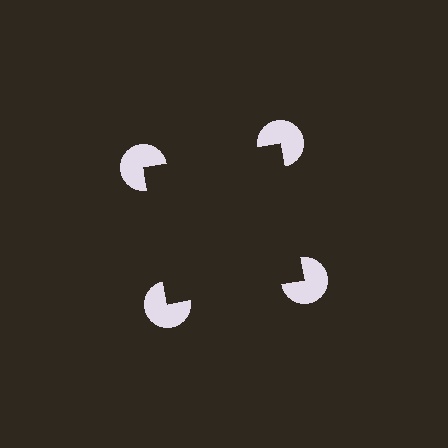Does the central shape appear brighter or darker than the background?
It typically appears slightly darker than the background, even though no actual brightness change is drawn.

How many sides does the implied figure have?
4 sides.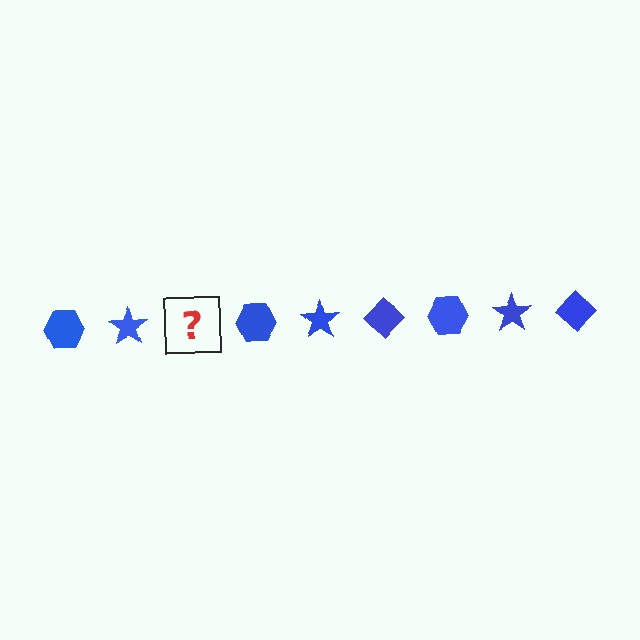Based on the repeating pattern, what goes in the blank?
The blank should be a blue diamond.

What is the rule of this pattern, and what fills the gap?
The rule is that the pattern cycles through hexagon, star, diamond shapes in blue. The gap should be filled with a blue diamond.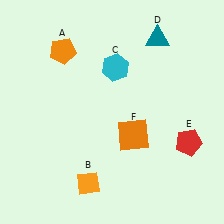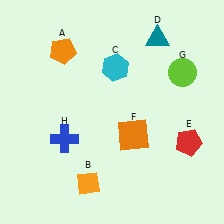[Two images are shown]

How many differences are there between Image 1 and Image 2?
There are 2 differences between the two images.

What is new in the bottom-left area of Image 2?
A blue cross (H) was added in the bottom-left area of Image 2.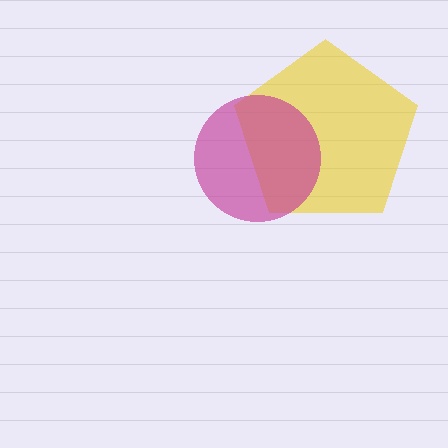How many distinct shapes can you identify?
There are 2 distinct shapes: a yellow pentagon, a magenta circle.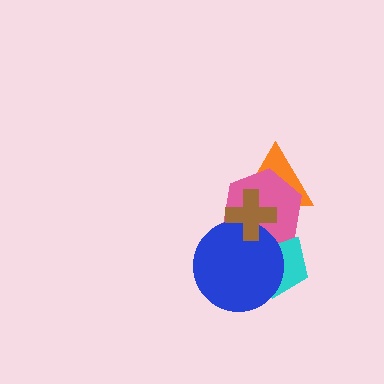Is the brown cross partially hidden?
No, no other shape covers it.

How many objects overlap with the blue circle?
3 objects overlap with the blue circle.